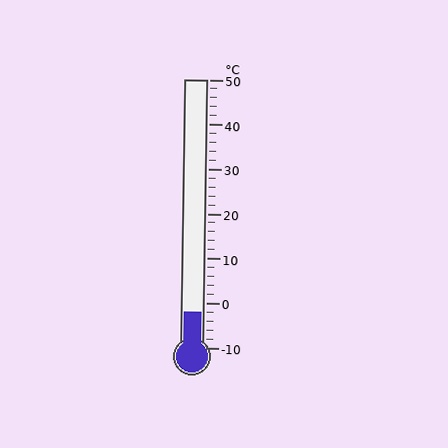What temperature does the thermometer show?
The thermometer shows approximately -2°C.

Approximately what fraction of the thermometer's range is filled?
The thermometer is filled to approximately 15% of its range.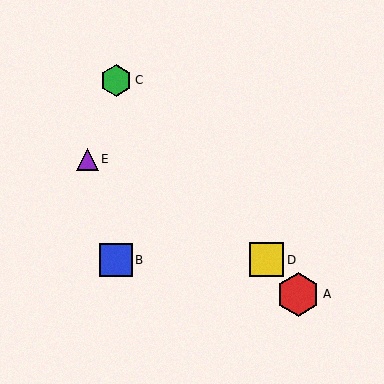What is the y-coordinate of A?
Object A is at y≈294.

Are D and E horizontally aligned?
No, D is at y≈260 and E is at y≈159.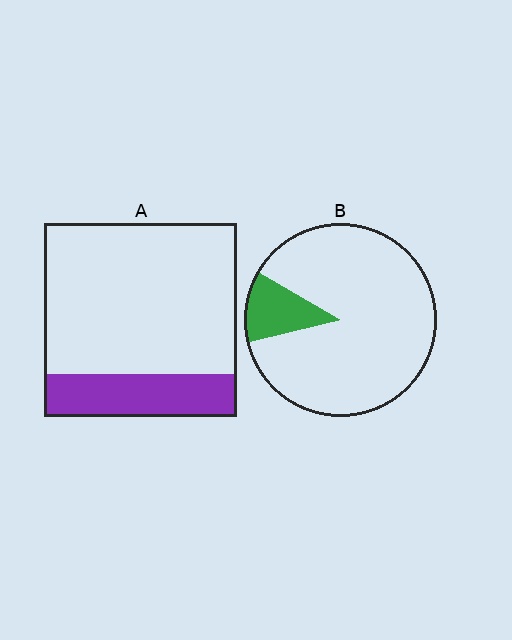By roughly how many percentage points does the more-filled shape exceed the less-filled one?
By roughly 10 percentage points (A over B).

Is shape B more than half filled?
No.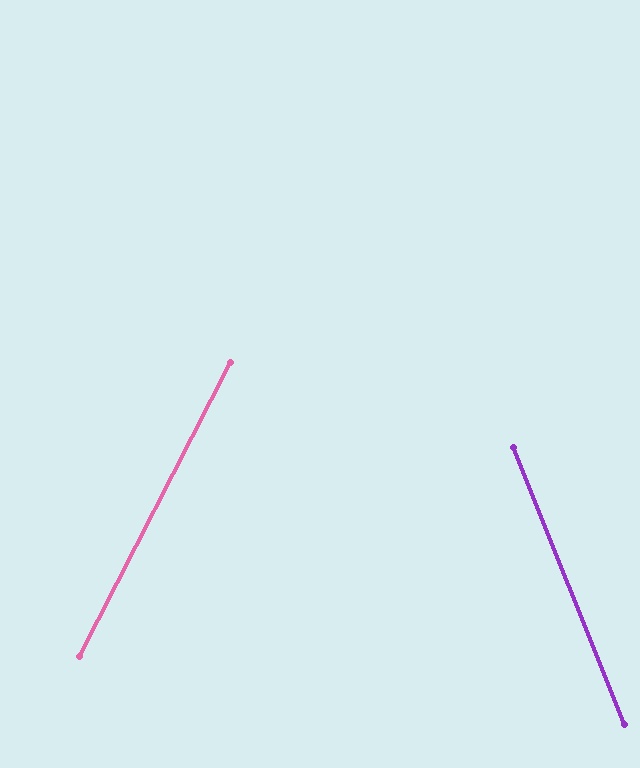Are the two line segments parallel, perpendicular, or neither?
Neither parallel nor perpendicular — they differ by about 49°.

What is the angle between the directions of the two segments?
Approximately 49 degrees.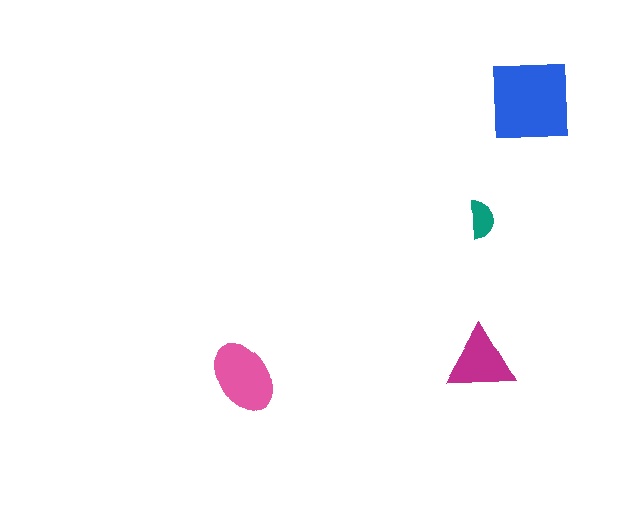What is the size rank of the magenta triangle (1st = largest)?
3rd.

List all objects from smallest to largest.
The teal semicircle, the magenta triangle, the pink ellipse, the blue square.